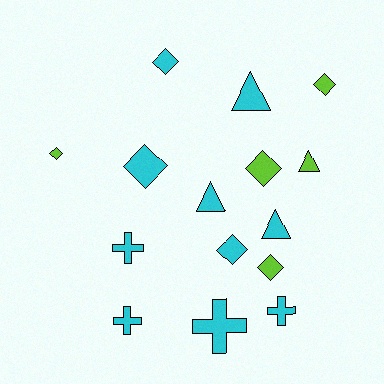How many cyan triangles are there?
There are 3 cyan triangles.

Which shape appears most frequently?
Diamond, with 7 objects.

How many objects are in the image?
There are 15 objects.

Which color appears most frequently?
Cyan, with 10 objects.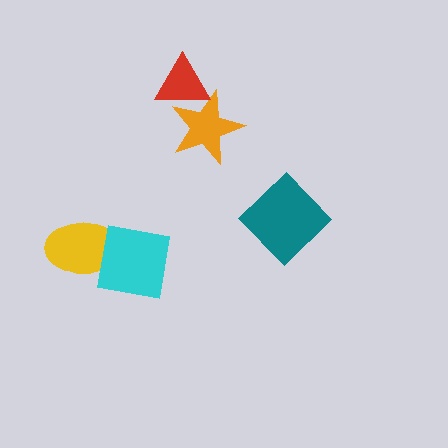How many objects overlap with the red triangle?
1 object overlaps with the red triangle.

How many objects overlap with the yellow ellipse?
1 object overlaps with the yellow ellipse.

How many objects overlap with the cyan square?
1 object overlaps with the cyan square.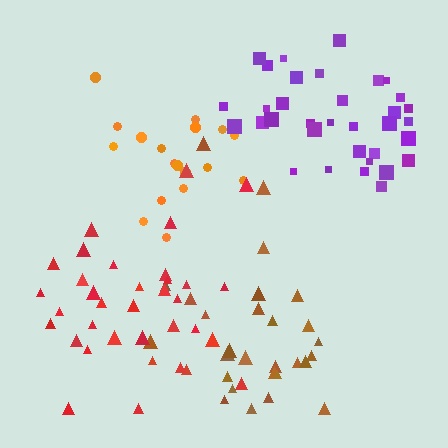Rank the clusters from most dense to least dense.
purple, red, brown, orange.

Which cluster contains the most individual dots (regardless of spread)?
Red (35).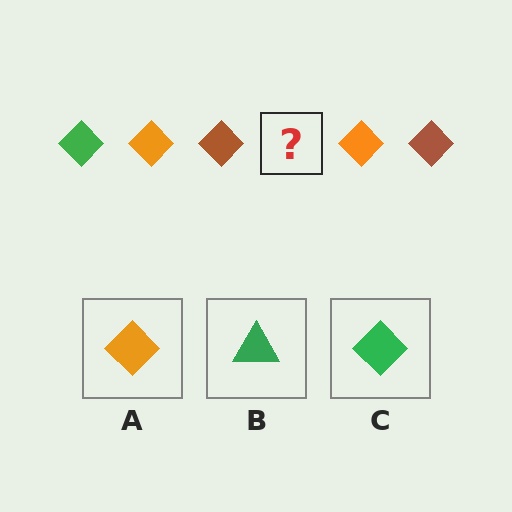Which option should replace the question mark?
Option C.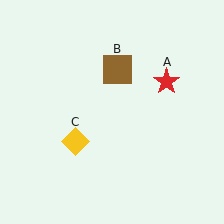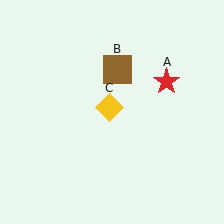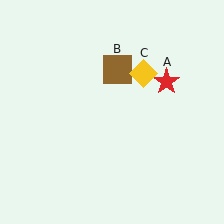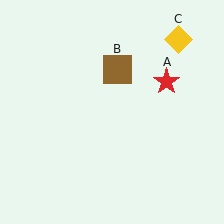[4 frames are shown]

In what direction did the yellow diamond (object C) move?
The yellow diamond (object C) moved up and to the right.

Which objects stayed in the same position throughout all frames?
Red star (object A) and brown square (object B) remained stationary.